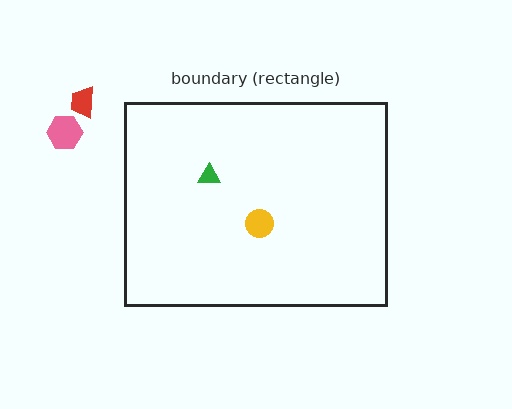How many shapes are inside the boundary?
2 inside, 2 outside.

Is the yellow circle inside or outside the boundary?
Inside.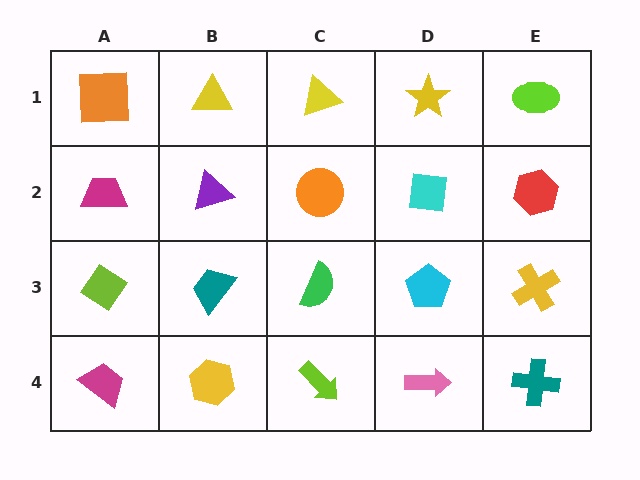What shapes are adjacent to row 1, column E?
A red hexagon (row 2, column E), a yellow star (row 1, column D).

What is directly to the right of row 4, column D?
A teal cross.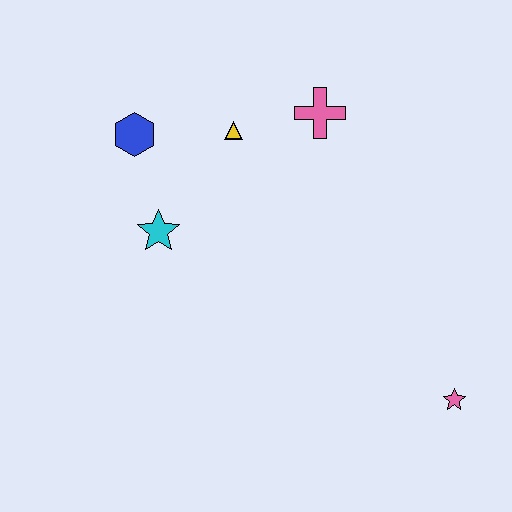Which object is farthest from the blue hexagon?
The pink star is farthest from the blue hexagon.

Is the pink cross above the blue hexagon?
Yes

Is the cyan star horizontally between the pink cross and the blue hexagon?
Yes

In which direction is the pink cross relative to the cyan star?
The pink cross is to the right of the cyan star.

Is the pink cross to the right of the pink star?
No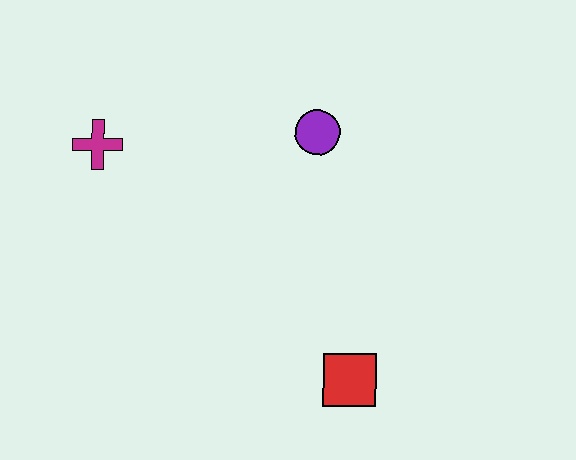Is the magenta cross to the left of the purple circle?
Yes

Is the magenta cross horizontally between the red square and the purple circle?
No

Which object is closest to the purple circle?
The magenta cross is closest to the purple circle.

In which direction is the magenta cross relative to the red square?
The magenta cross is to the left of the red square.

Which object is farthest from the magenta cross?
The red square is farthest from the magenta cross.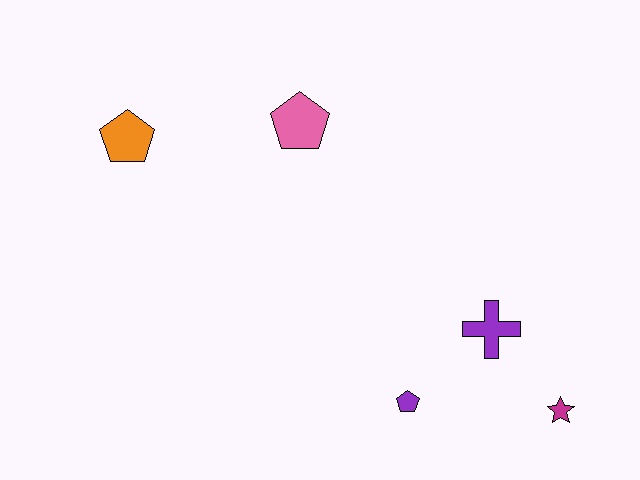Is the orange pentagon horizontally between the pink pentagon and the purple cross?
No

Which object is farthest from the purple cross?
The orange pentagon is farthest from the purple cross.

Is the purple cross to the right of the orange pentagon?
Yes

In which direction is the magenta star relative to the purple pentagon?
The magenta star is to the right of the purple pentagon.